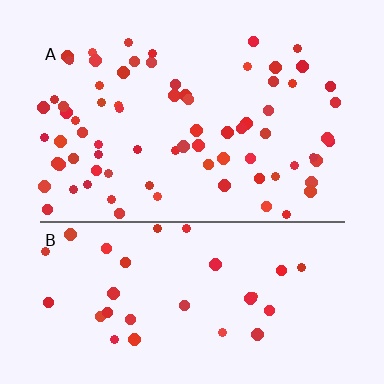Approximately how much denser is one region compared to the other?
Approximately 2.2× — region A over region B.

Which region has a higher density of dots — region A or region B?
A (the top).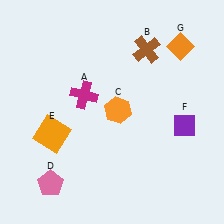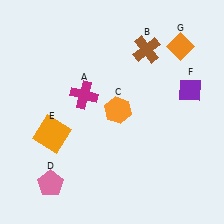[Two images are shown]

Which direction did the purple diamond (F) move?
The purple diamond (F) moved up.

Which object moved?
The purple diamond (F) moved up.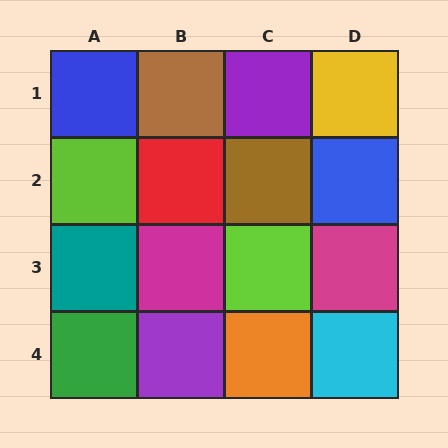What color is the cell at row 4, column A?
Green.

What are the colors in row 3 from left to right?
Teal, magenta, lime, magenta.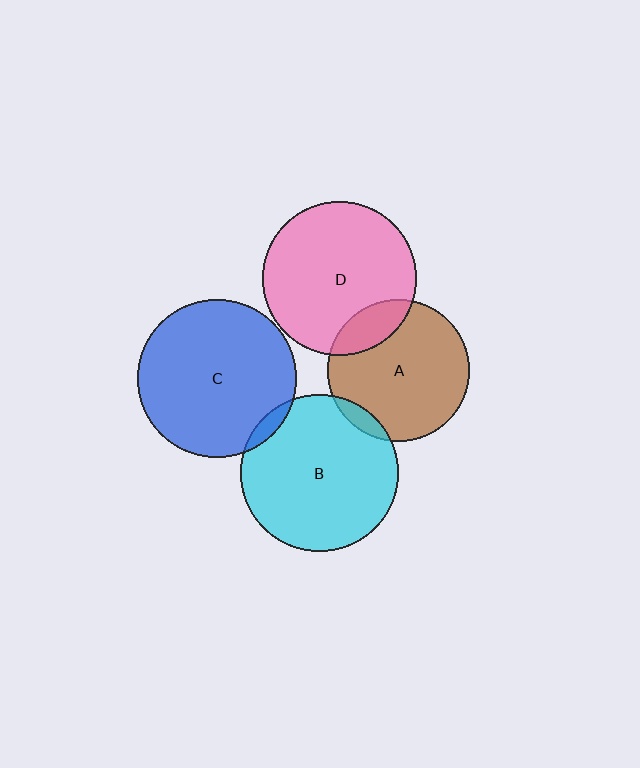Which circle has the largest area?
Circle C (blue).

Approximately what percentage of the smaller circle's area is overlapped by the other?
Approximately 15%.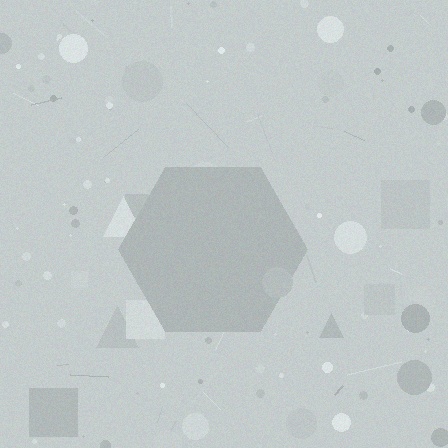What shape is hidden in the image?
A hexagon is hidden in the image.